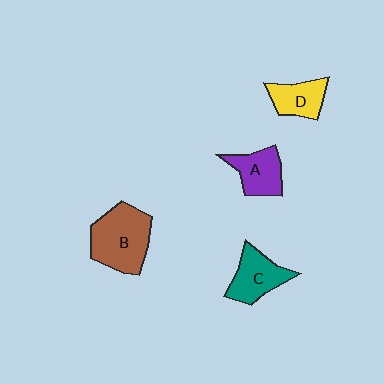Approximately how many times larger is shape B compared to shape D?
Approximately 1.8 times.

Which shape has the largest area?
Shape B (brown).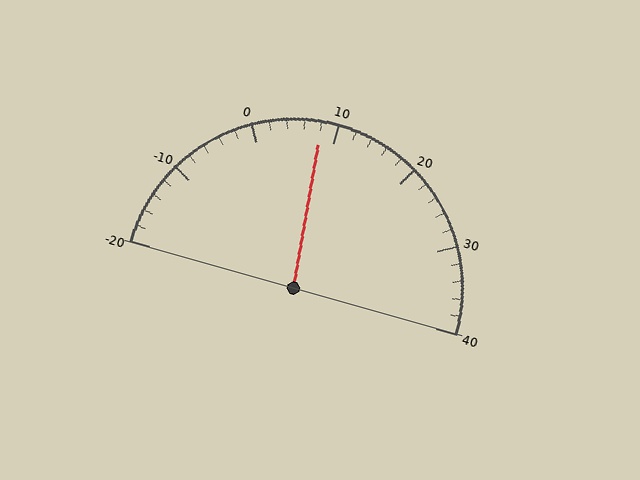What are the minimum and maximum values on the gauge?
The gauge ranges from -20 to 40.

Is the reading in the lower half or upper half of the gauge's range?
The reading is in the lower half of the range (-20 to 40).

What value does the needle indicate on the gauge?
The needle indicates approximately 8.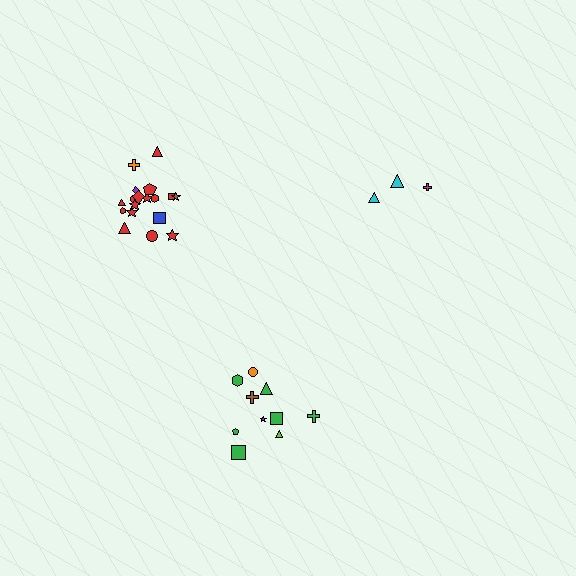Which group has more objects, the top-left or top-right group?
The top-left group.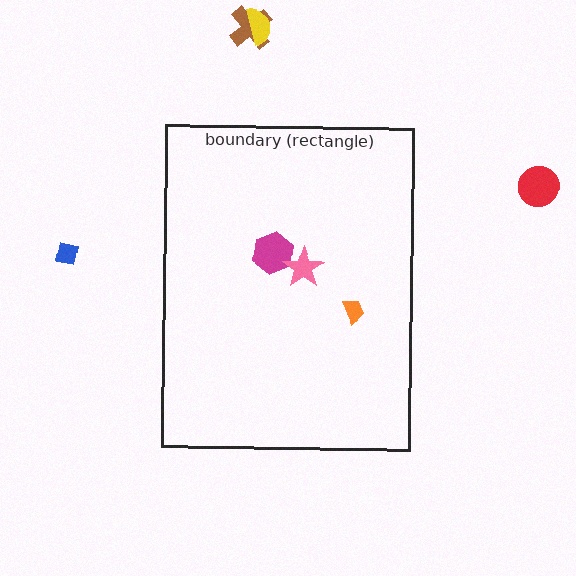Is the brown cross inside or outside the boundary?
Outside.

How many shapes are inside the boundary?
3 inside, 4 outside.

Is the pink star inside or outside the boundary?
Inside.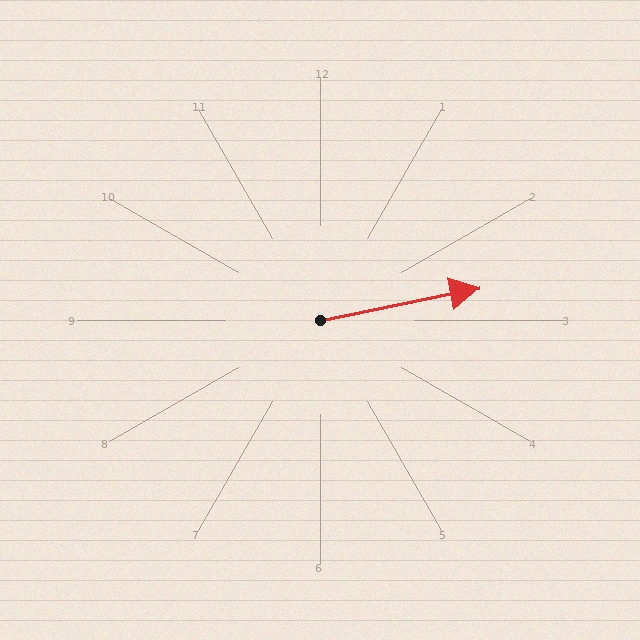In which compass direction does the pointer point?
East.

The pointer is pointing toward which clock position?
Roughly 3 o'clock.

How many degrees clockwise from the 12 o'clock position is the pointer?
Approximately 79 degrees.